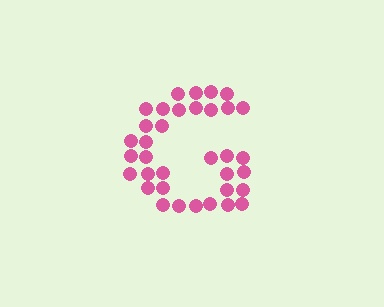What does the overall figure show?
The overall figure shows the letter G.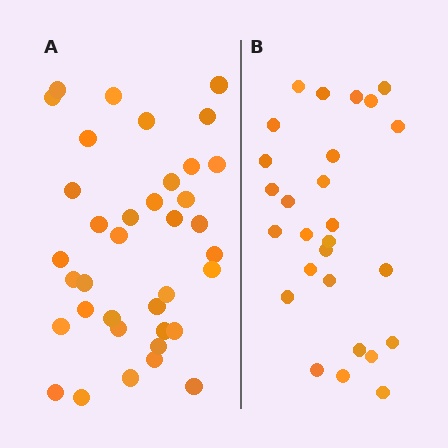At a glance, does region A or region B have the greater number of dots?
Region A (the left region) has more dots.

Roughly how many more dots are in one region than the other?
Region A has roughly 10 or so more dots than region B.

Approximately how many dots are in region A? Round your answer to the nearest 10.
About 40 dots. (The exact count is 37, which rounds to 40.)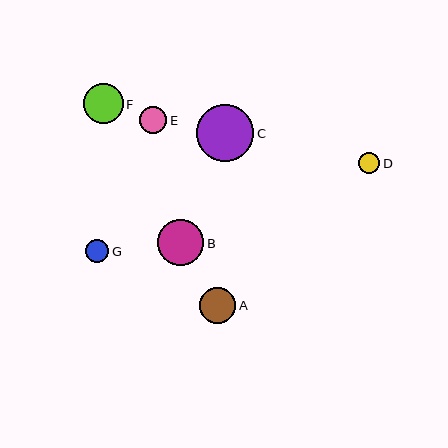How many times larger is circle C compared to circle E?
Circle C is approximately 2.1 times the size of circle E.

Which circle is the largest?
Circle C is the largest with a size of approximately 57 pixels.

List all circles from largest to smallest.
From largest to smallest: C, B, F, A, E, G, D.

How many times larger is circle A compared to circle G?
Circle A is approximately 1.6 times the size of circle G.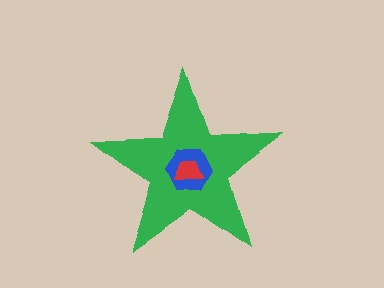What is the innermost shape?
The red trapezoid.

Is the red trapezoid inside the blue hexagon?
Yes.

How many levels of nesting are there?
3.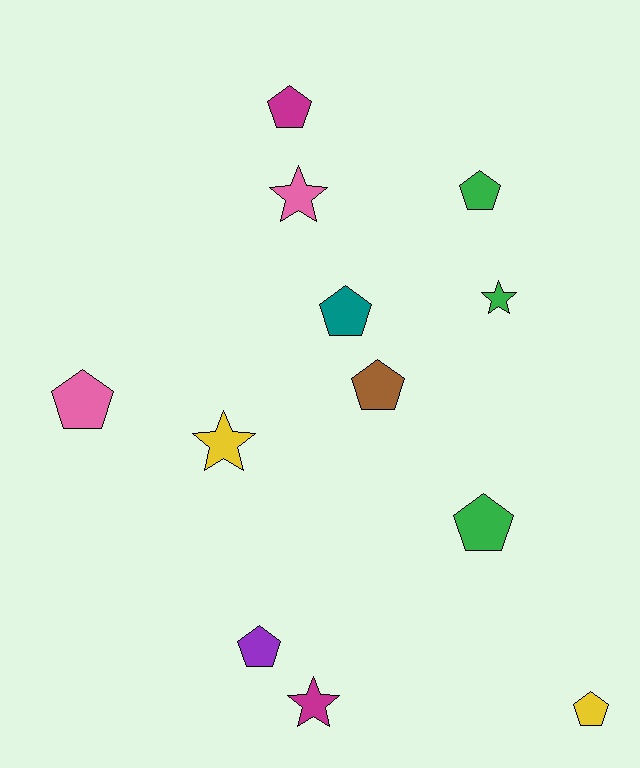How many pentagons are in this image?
There are 8 pentagons.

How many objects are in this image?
There are 12 objects.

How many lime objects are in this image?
There are no lime objects.